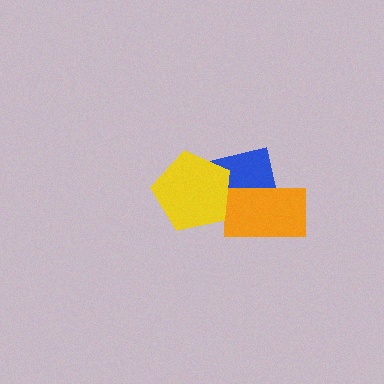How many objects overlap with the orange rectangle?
1 object overlaps with the orange rectangle.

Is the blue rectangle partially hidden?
Yes, it is partially covered by another shape.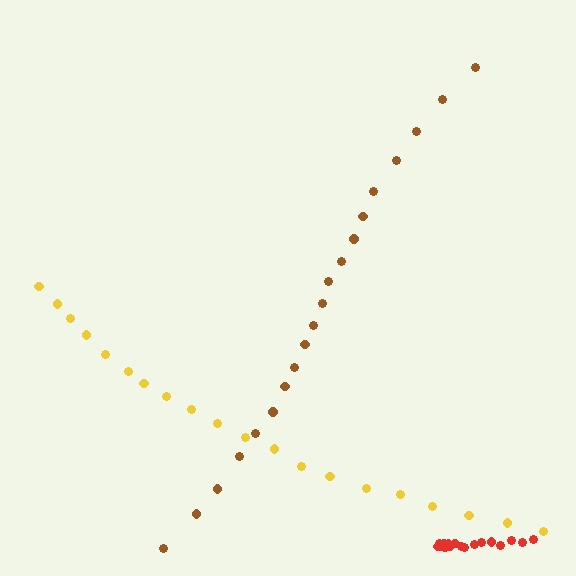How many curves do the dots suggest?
There are 3 distinct paths.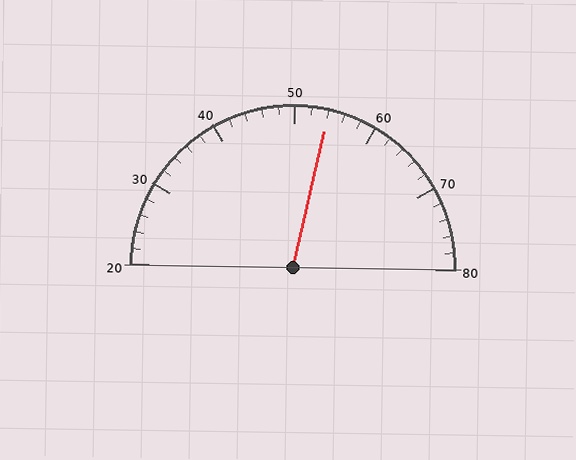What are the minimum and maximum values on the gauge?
The gauge ranges from 20 to 80.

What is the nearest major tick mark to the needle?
The nearest major tick mark is 50.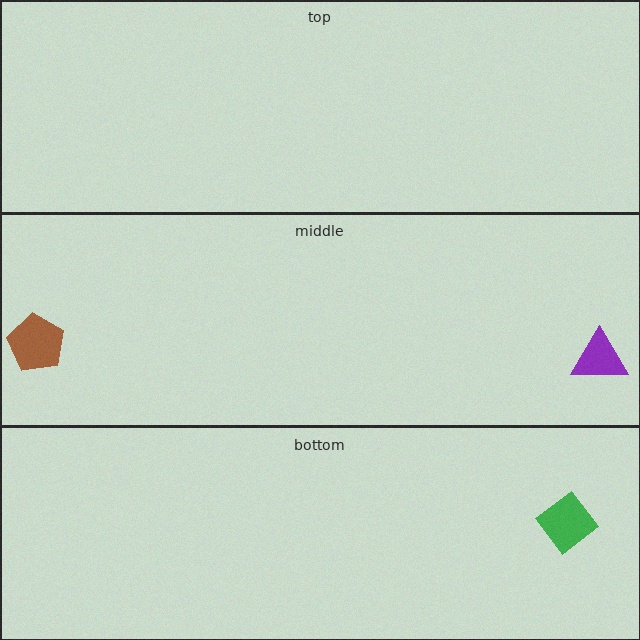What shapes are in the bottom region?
The green diamond.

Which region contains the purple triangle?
The middle region.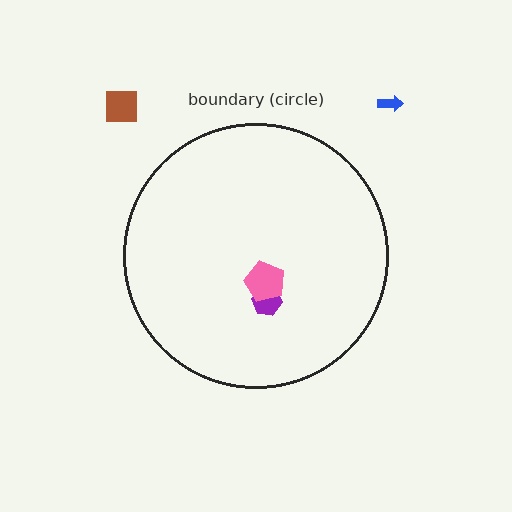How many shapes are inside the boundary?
2 inside, 2 outside.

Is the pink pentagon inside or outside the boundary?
Inside.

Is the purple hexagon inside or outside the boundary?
Inside.